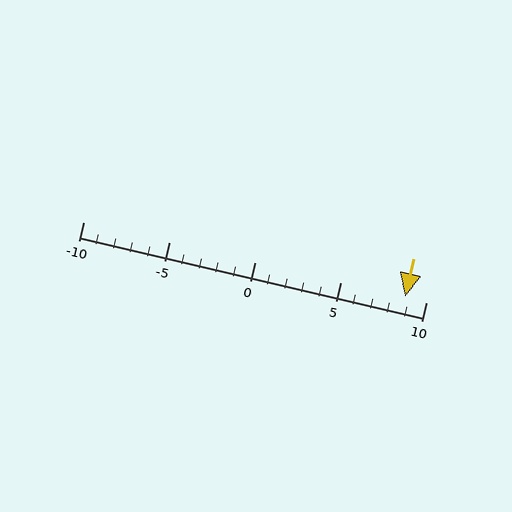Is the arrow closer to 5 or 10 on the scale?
The arrow is closer to 10.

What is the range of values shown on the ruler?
The ruler shows values from -10 to 10.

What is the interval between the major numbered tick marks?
The major tick marks are spaced 5 units apart.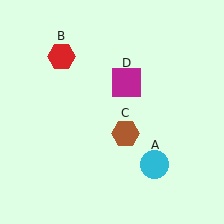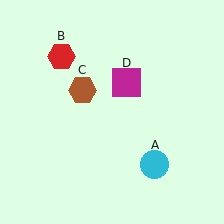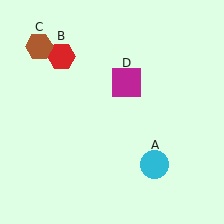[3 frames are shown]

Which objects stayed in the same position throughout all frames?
Cyan circle (object A) and red hexagon (object B) and magenta square (object D) remained stationary.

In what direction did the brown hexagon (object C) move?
The brown hexagon (object C) moved up and to the left.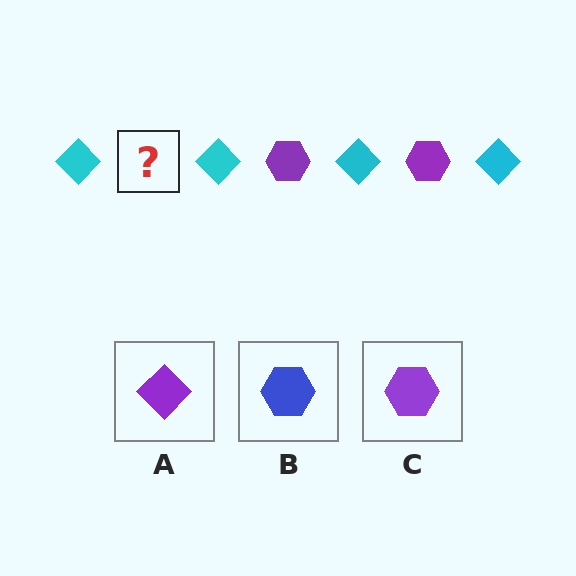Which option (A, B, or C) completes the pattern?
C.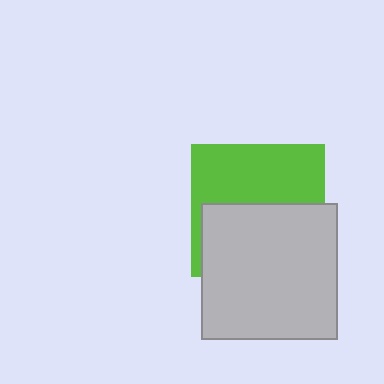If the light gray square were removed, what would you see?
You would see the complete lime square.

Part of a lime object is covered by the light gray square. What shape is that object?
It is a square.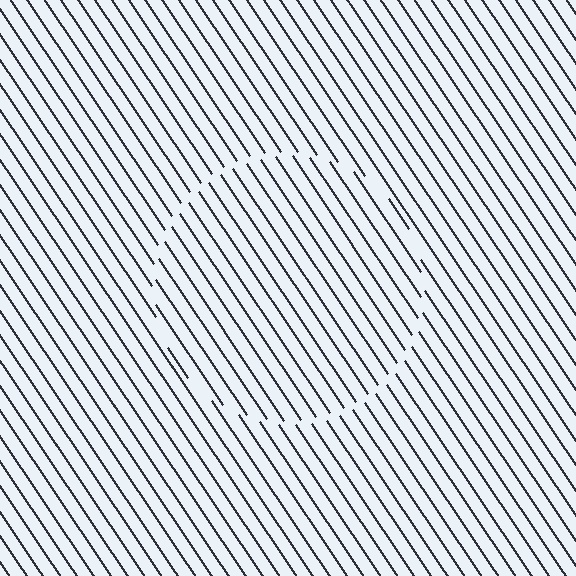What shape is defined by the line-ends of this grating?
An illusory circle. The interior of the shape contains the same grating, shifted by half a period — the contour is defined by the phase discontinuity where line-ends from the inner and outer gratings abut.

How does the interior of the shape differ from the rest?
The interior of the shape contains the same grating, shifted by half a period — the contour is defined by the phase discontinuity where line-ends from the inner and outer gratings abut.